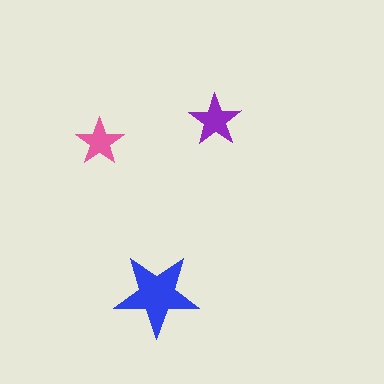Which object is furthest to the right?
The purple star is rightmost.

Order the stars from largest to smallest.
the blue one, the purple one, the pink one.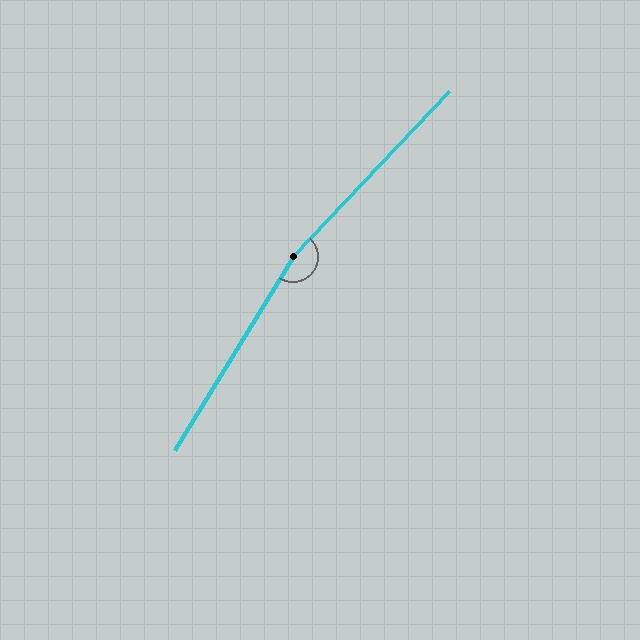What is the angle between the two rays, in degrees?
Approximately 168 degrees.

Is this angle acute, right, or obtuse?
It is obtuse.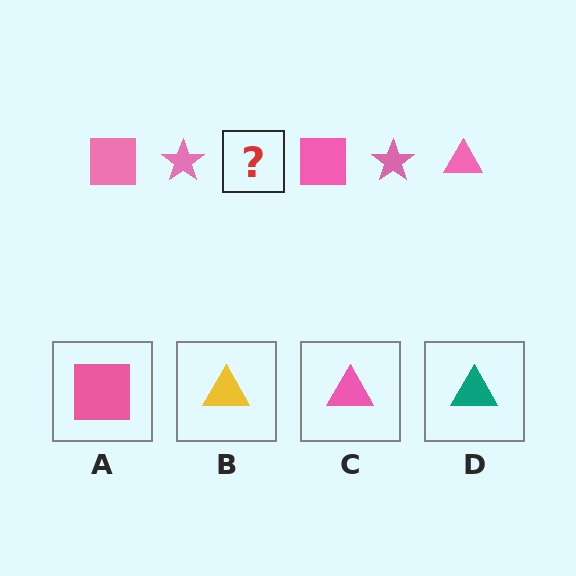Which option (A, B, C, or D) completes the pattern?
C.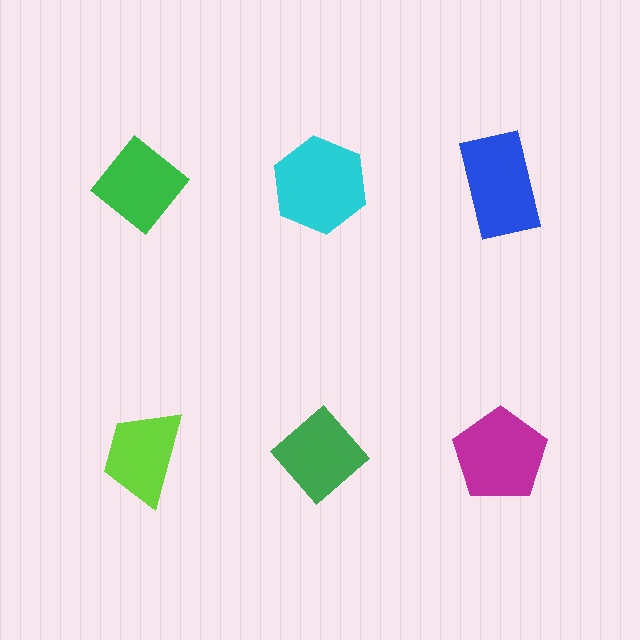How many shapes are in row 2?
3 shapes.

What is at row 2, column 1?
A lime trapezoid.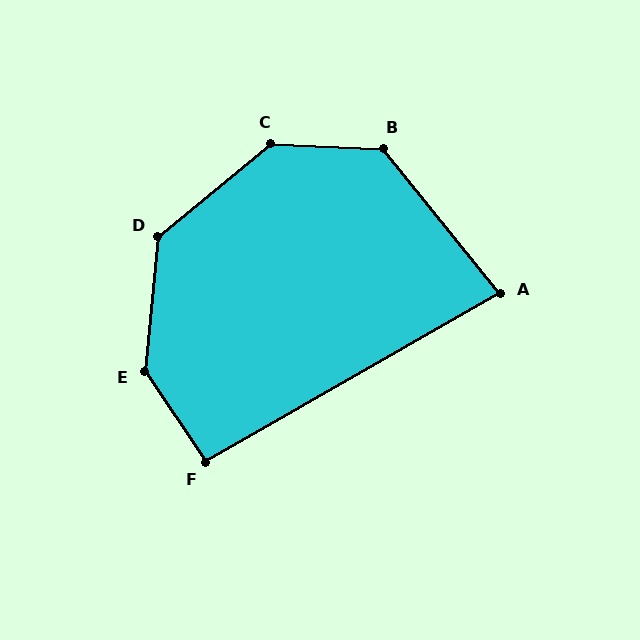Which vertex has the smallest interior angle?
A, at approximately 81 degrees.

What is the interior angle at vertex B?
Approximately 131 degrees (obtuse).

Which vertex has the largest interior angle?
E, at approximately 141 degrees.